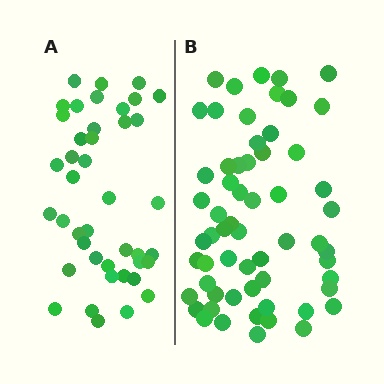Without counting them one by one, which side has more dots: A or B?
Region B (the right region) has more dots.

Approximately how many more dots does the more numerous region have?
Region B has approximately 20 more dots than region A.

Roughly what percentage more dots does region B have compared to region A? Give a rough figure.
About 45% more.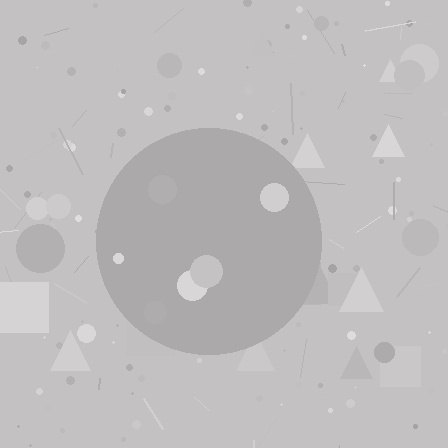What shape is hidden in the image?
A circle is hidden in the image.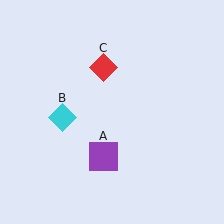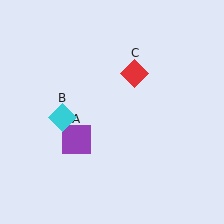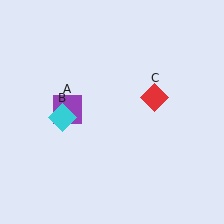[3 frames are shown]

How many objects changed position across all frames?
2 objects changed position: purple square (object A), red diamond (object C).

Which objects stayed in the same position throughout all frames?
Cyan diamond (object B) remained stationary.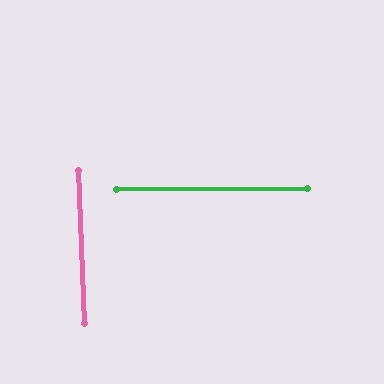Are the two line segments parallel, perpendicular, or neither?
Perpendicular — they meet at approximately 88°.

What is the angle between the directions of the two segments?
Approximately 88 degrees.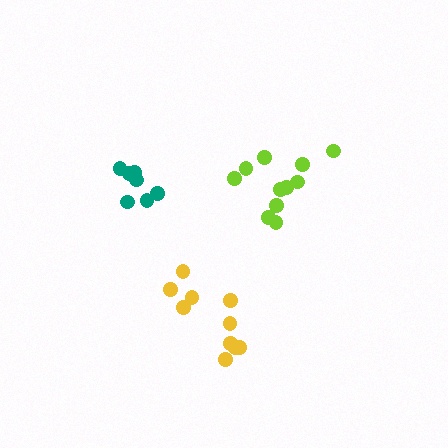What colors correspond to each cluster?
The clusters are colored: teal, lime, yellow.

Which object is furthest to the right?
The lime cluster is rightmost.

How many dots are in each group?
Group 1: 7 dots, Group 2: 11 dots, Group 3: 10 dots (28 total).